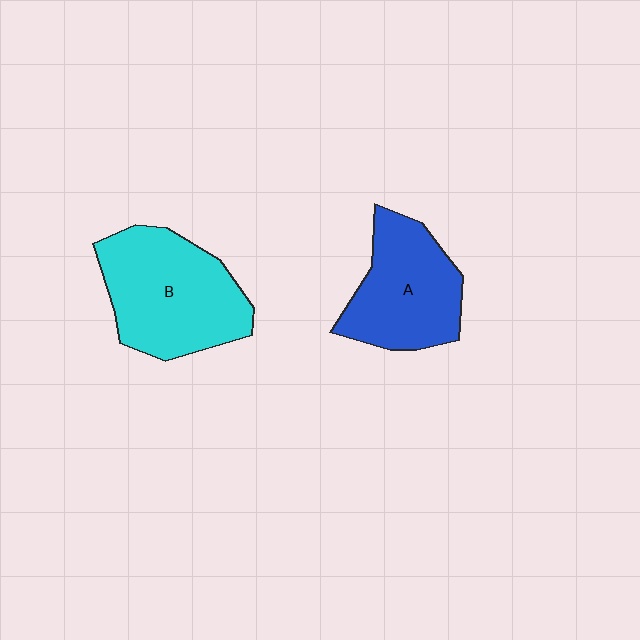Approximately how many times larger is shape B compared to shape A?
Approximately 1.2 times.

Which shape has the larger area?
Shape B (cyan).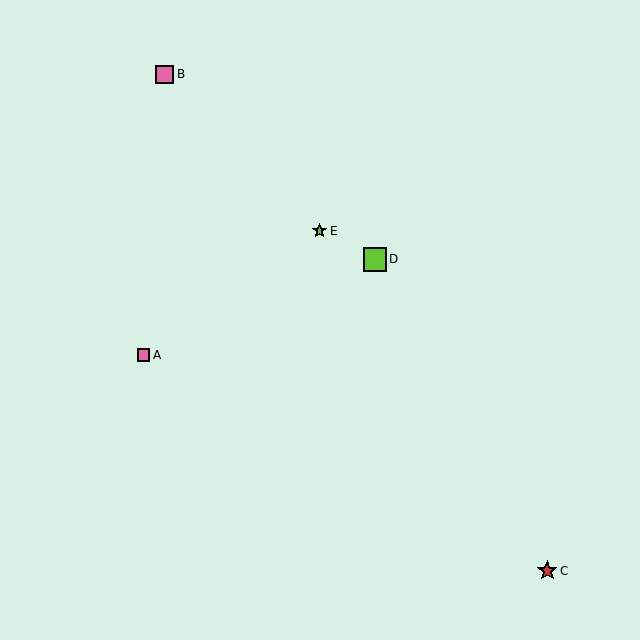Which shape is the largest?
The lime square (labeled D) is the largest.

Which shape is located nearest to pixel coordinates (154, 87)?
The pink square (labeled B) at (165, 74) is nearest to that location.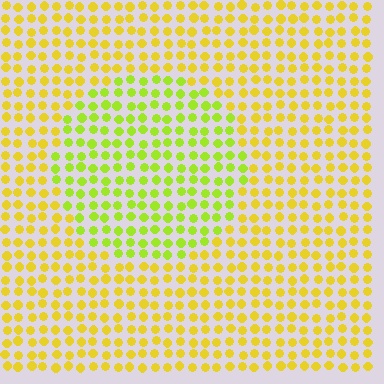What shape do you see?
I see a circle.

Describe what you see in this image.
The image is filled with small yellow elements in a uniform arrangement. A circle-shaped region is visible where the elements are tinted to a slightly different hue, forming a subtle color boundary.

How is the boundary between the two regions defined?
The boundary is defined purely by a slight shift in hue (about 30 degrees). Spacing, size, and orientation are identical on both sides.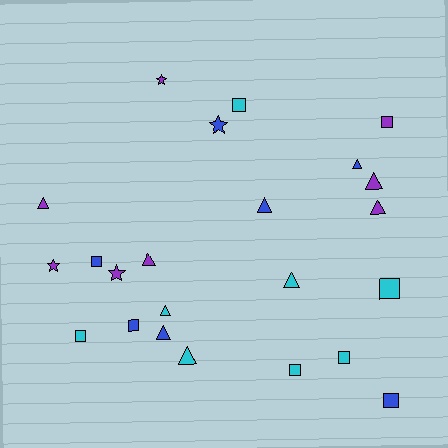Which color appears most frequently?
Cyan, with 8 objects.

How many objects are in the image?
There are 23 objects.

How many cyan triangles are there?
There are 3 cyan triangles.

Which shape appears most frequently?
Triangle, with 10 objects.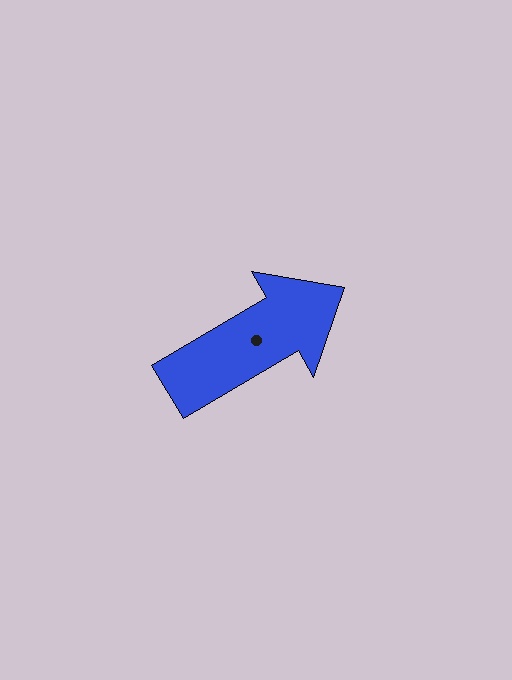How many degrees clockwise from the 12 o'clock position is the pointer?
Approximately 59 degrees.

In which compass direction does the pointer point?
Northeast.